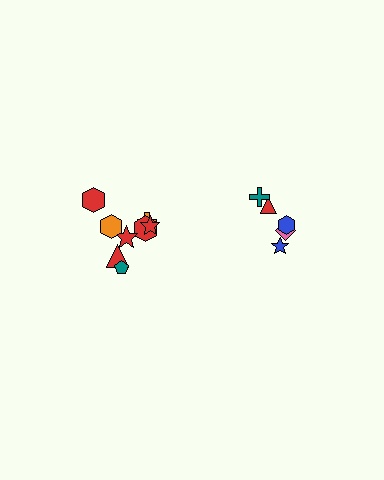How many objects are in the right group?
There are 5 objects.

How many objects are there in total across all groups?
There are 13 objects.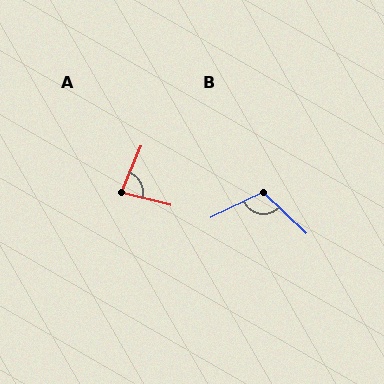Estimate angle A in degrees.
Approximately 82 degrees.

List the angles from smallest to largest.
A (82°), B (110°).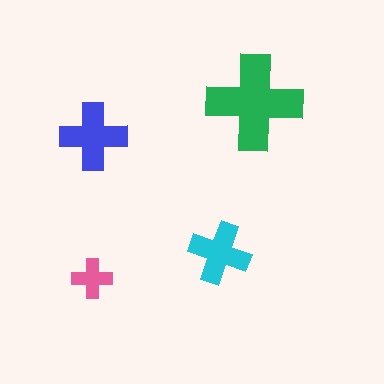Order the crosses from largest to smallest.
the green one, the blue one, the cyan one, the pink one.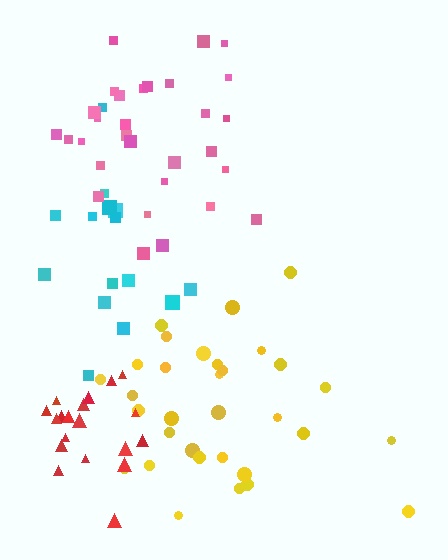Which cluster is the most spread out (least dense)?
Cyan.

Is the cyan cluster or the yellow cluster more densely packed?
Yellow.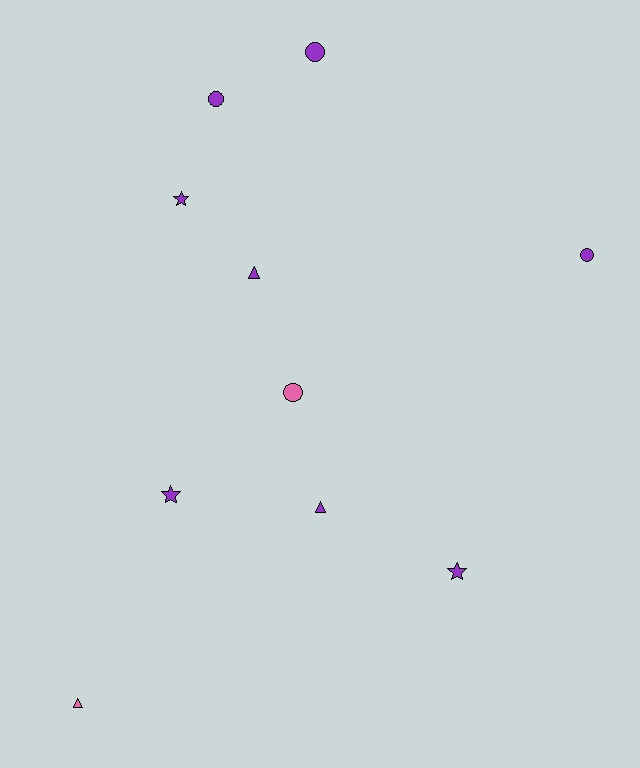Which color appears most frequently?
Purple, with 8 objects.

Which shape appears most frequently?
Circle, with 4 objects.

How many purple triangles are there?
There are 2 purple triangles.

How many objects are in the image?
There are 10 objects.